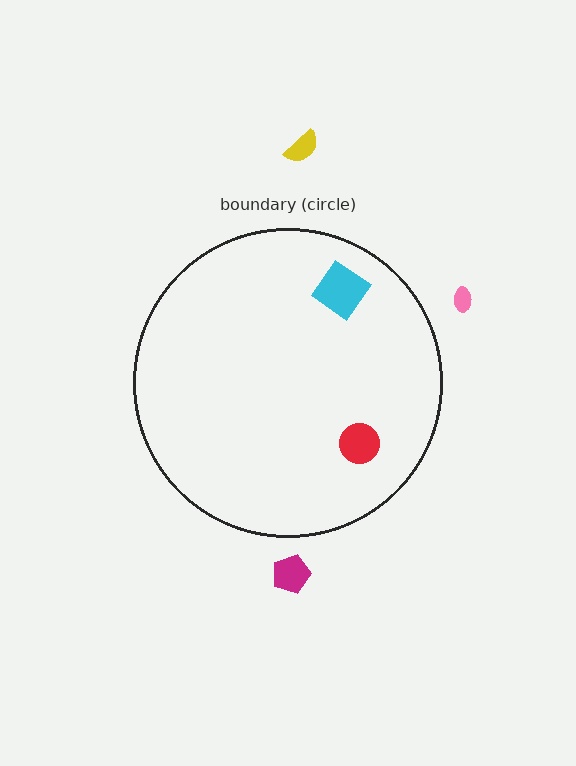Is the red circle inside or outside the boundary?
Inside.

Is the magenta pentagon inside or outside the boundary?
Outside.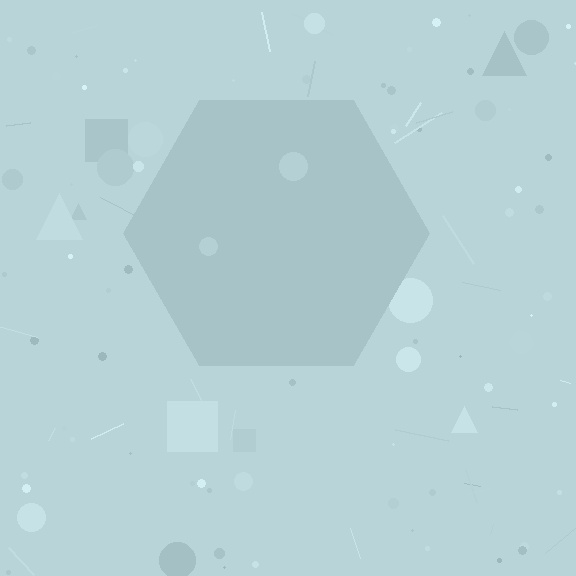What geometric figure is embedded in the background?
A hexagon is embedded in the background.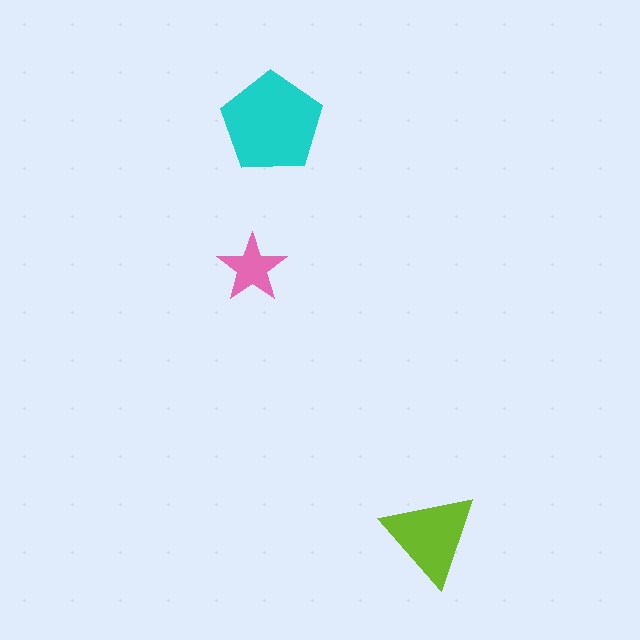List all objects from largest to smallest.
The cyan pentagon, the lime triangle, the pink star.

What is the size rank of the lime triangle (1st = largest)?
2nd.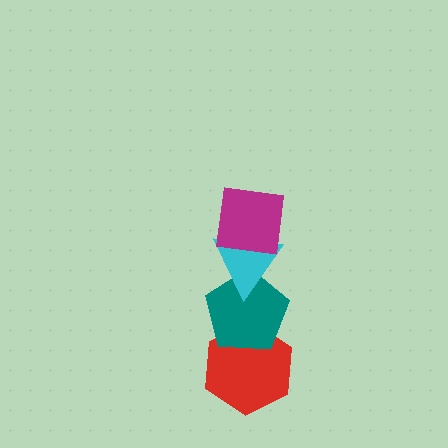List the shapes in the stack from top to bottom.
From top to bottom: the magenta square, the cyan triangle, the teal pentagon, the red hexagon.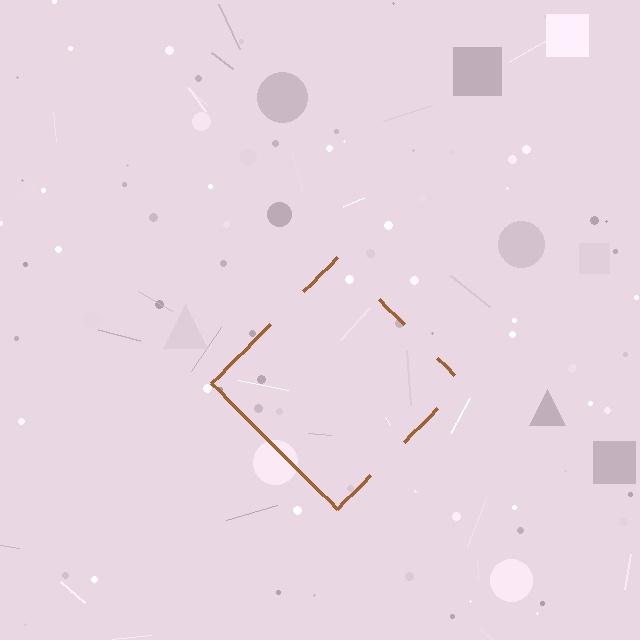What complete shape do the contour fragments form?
The contour fragments form a diamond.